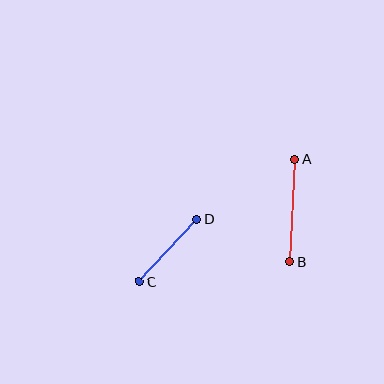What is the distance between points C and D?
The distance is approximately 85 pixels.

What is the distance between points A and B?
The distance is approximately 103 pixels.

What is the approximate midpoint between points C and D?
The midpoint is at approximately (168, 251) pixels.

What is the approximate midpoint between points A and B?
The midpoint is at approximately (293, 211) pixels.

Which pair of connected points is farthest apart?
Points A and B are farthest apart.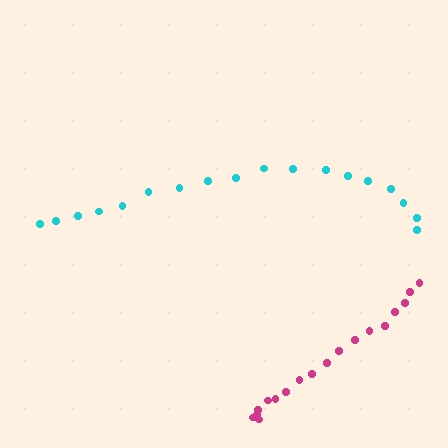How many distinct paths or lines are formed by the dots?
There are 2 distinct paths.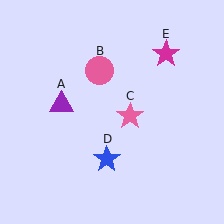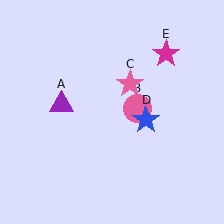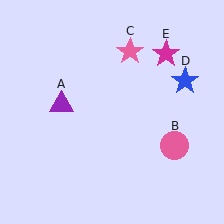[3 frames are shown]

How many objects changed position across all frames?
3 objects changed position: pink circle (object B), pink star (object C), blue star (object D).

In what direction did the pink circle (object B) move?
The pink circle (object B) moved down and to the right.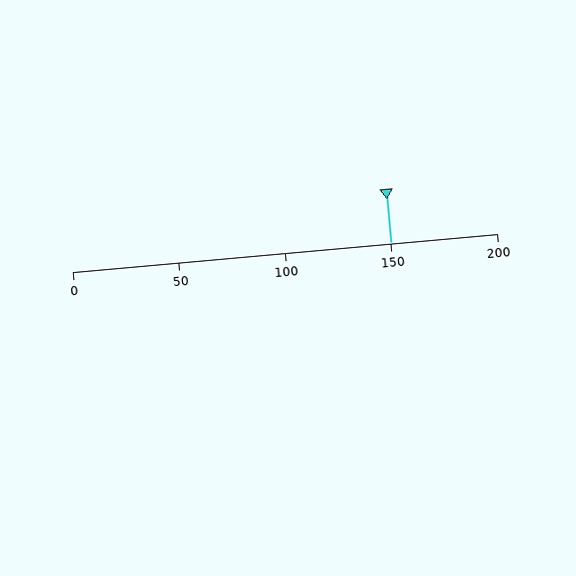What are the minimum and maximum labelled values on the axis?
The axis runs from 0 to 200.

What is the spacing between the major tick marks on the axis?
The major ticks are spaced 50 apart.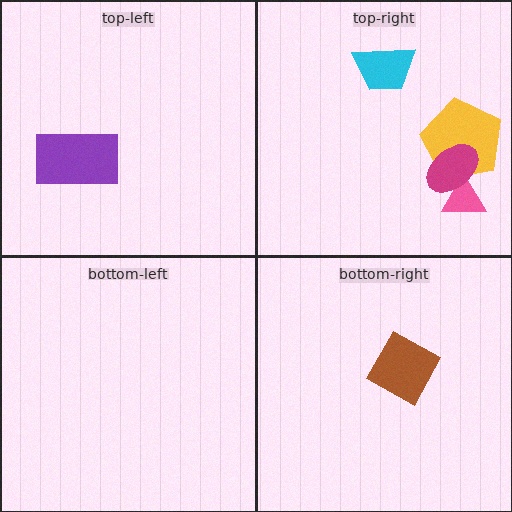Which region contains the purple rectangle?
The top-left region.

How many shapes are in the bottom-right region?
1.